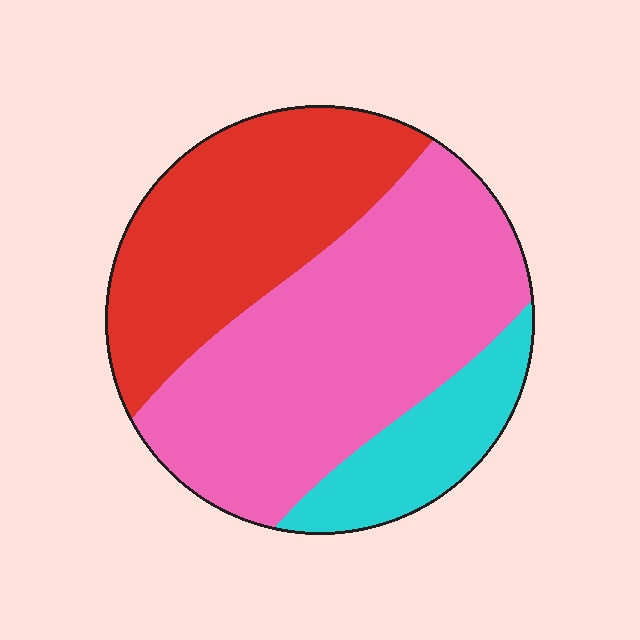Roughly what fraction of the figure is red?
Red covers roughly 35% of the figure.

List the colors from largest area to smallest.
From largest to smallest: pink, red, cyan.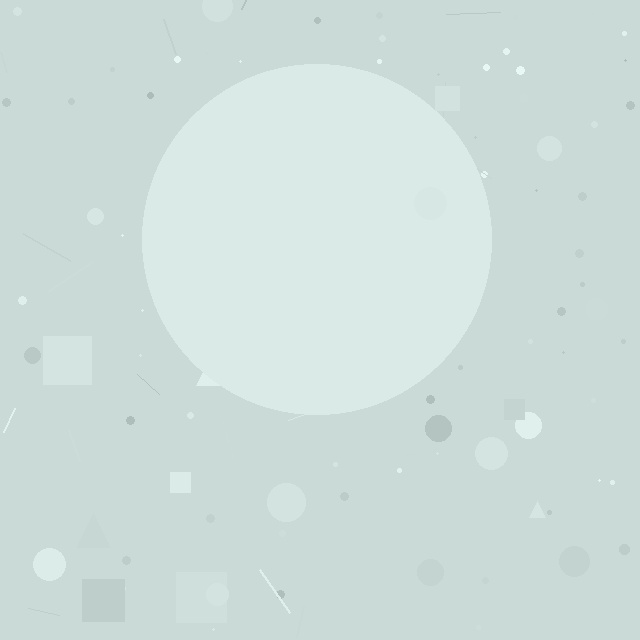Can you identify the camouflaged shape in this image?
The camouflaged shape is a circle.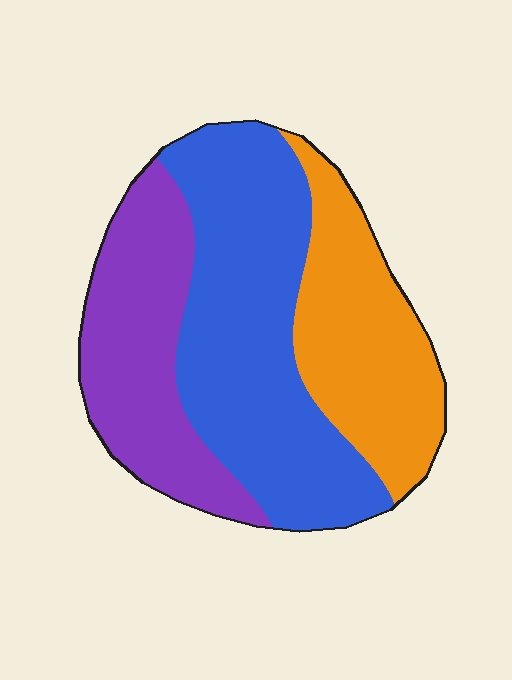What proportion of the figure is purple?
Purple covers 28% of the figure.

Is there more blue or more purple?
Blue.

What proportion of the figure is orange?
Orange takes up about one quarter (1/4) of the figure.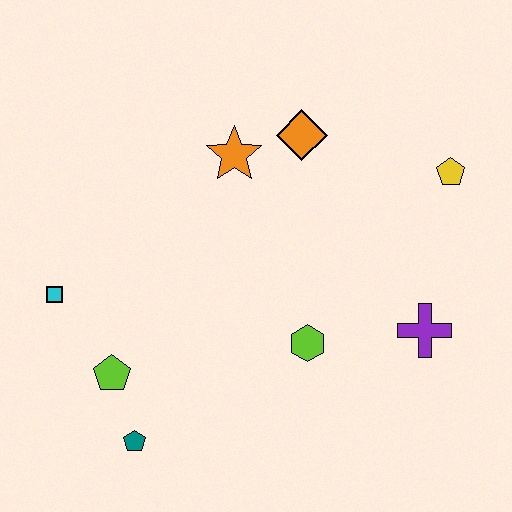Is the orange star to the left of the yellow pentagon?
Yes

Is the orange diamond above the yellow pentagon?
Yes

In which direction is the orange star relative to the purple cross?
The orange star is to the left of the purple cross.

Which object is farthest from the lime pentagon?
The yellow pentagon is farthest from the lime pentagon.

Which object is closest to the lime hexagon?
The purple cross is closest to the lime hexagon.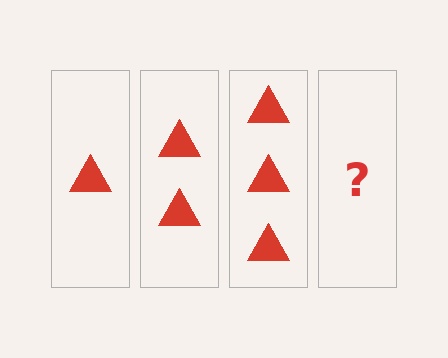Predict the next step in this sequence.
The next step is 4 triangles.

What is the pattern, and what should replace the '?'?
The pattern is that each step adds one more triangle. The '?' should be 4 triangles.